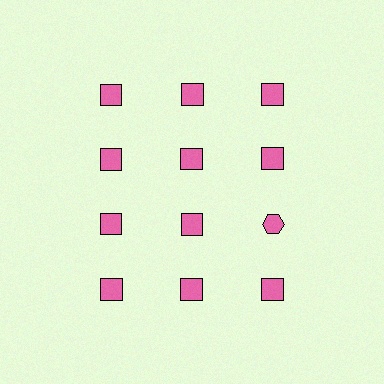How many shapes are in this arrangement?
There are 12 shapes arranged in a grid pattern.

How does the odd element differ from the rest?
It has a different shape: hexagon instead of square.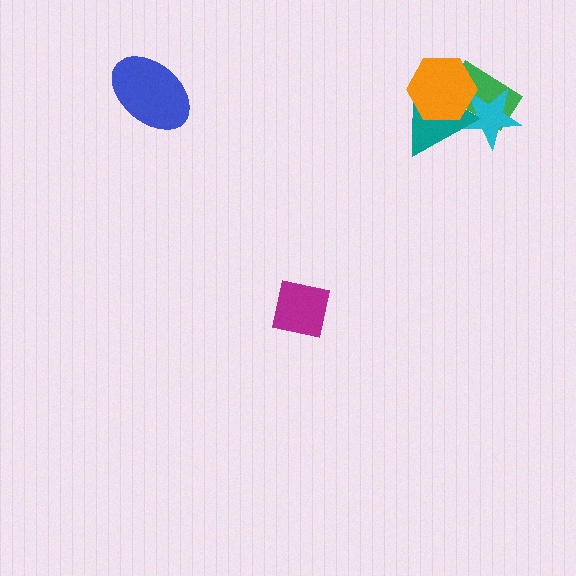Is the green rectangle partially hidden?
Yes, it is partially covered by another shape.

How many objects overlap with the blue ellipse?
0 objects overlap with the blue ellipse.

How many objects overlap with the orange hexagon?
3 objects overlap with the orange hexagon.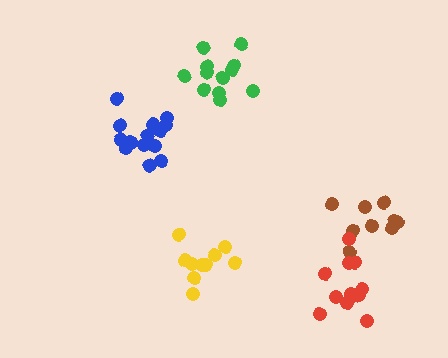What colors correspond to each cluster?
The clusters are colored: brown, blue, yellow, green, red.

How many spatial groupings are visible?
There are 5 spatial groupings.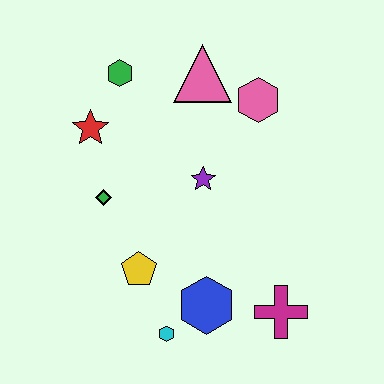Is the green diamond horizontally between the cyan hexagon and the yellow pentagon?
No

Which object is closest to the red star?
The green hexagon is closest to the red star.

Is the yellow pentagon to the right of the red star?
Yes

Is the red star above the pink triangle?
No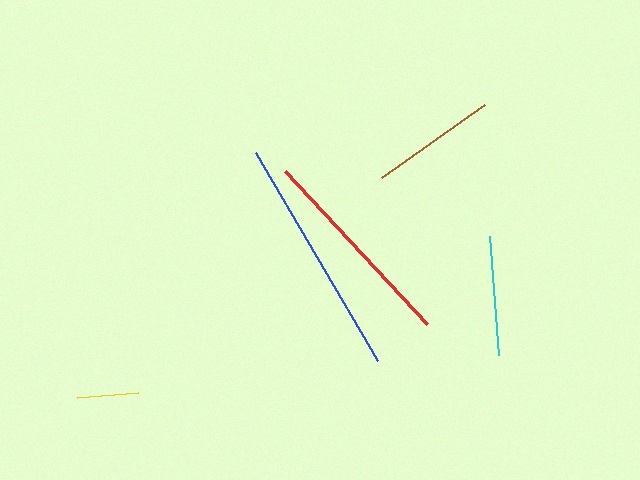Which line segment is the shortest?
The yellow line is the shortest at approximately 62 pixels.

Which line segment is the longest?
The blue line is the longest at approximately 242 pixels.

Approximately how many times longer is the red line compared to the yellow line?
The red line is approximately 3.4 times the length of the yellow line.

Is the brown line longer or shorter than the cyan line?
The brown line is longer than the cyan line.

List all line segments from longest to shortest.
From longest to shortest: blue, red, brown, cyan, yellow.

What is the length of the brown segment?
The brown segment is approximately 126 pixels long.